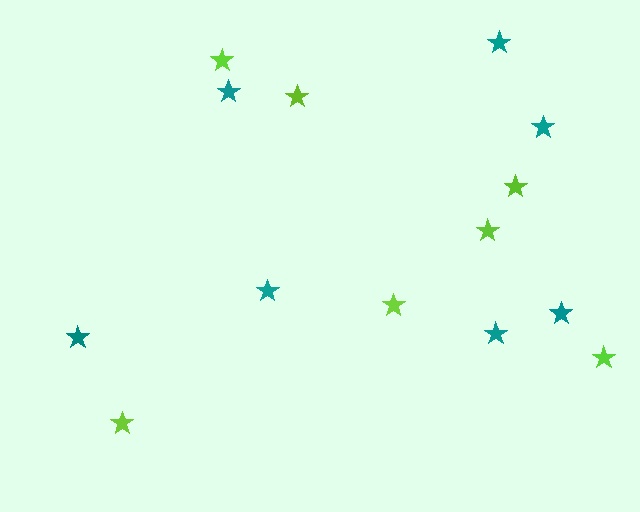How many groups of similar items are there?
There are 2 groups: one group of teal stars (7) and one group of lime stars (7).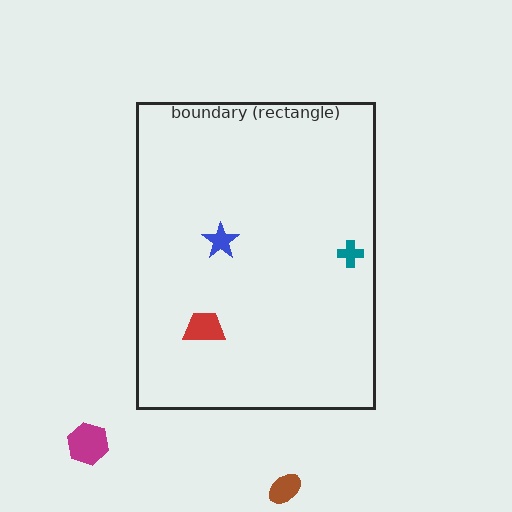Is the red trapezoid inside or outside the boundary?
Inside.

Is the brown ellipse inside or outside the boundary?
Outside.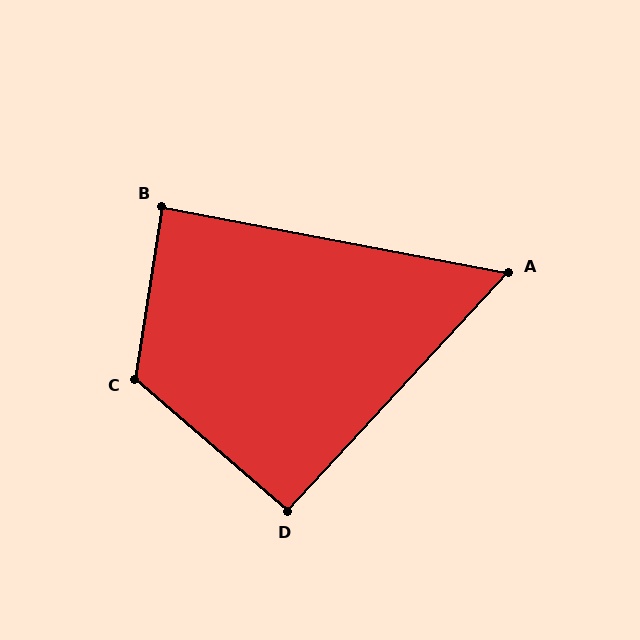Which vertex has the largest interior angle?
C, at approximately 122 degrees.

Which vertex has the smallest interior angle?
A, at approximately 58 degrees.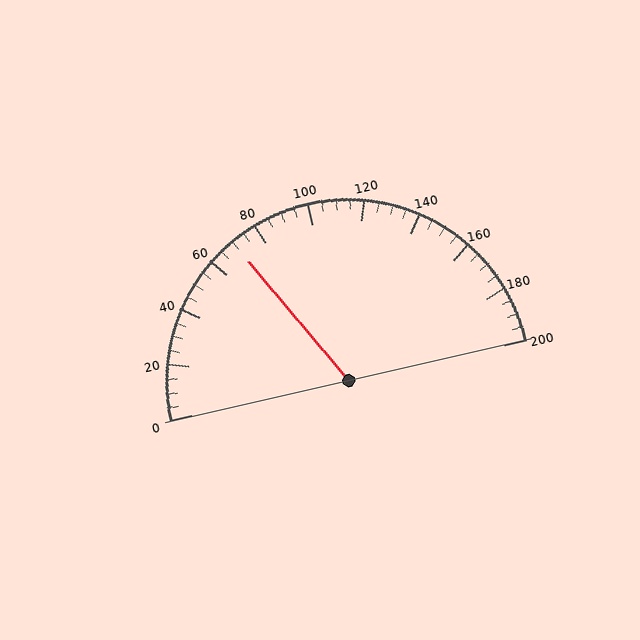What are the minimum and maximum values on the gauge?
The gauge ranges from 0 to 200.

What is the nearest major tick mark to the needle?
The nearest major tick mark is 80.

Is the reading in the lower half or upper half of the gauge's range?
The reading is in the lower half of the range (0 to 200).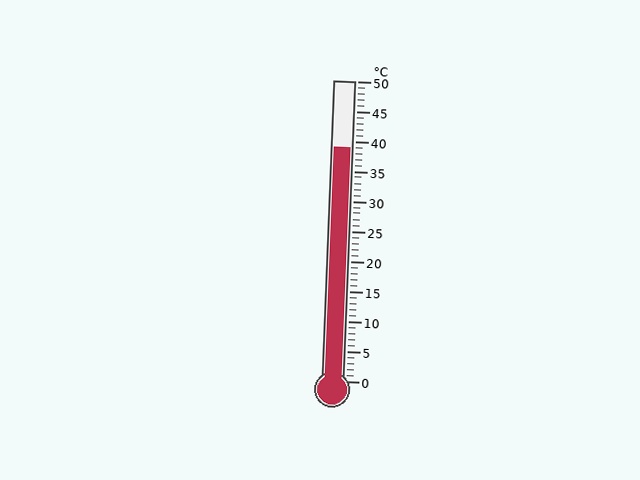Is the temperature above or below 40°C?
The temperature is below 40°C.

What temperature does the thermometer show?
The thermometer shows approximately 39°C.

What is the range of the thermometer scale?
The thermometer scale ranges from 0°C to 50°C.